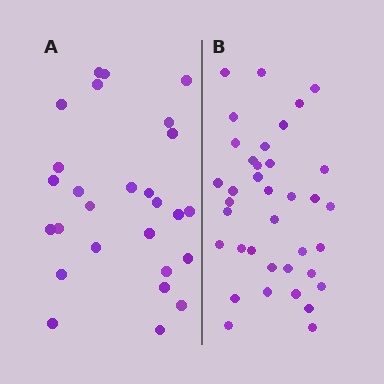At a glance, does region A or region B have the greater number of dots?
Region B (the right region) has more dots.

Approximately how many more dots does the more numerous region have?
Region B has roughly 10 or so more dots than region A.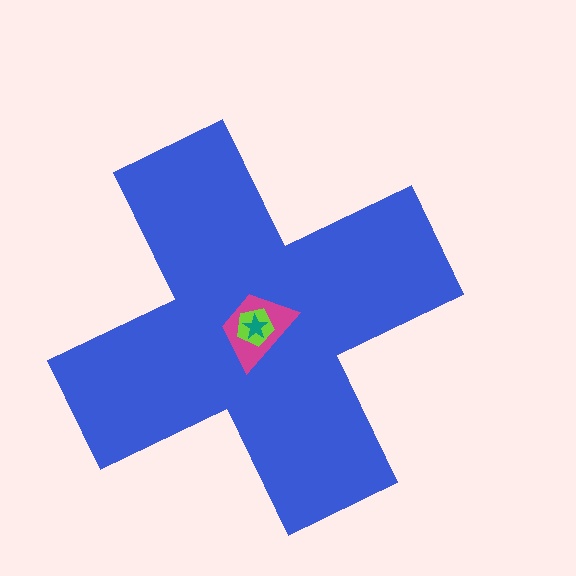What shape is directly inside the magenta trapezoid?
The lime pentagon.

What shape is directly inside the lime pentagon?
The teal star.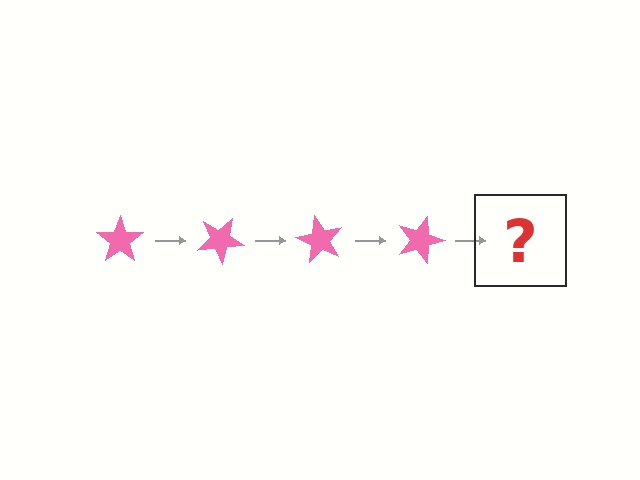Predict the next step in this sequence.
The next step is a pink star rotated 120 degrees.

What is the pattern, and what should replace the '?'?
The pattern is that the star rotates 30 degrees each step. The '?' should be a pink star rotated 120 degrees.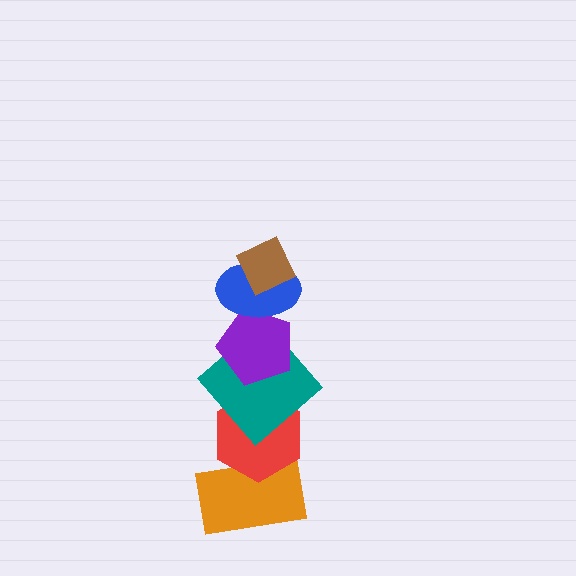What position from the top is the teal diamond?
The teal diamond is 4th from the top.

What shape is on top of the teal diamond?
The purple pentagon is on top of the teal diamond.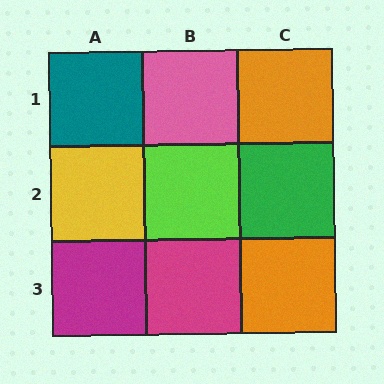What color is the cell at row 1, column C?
Orange.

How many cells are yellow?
1 cell is yellow.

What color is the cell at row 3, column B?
Magenta.